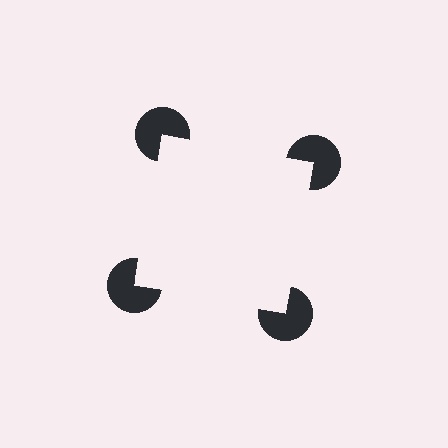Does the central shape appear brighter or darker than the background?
It typically appears slightly brighter than the background, even though no actual brightness change is drawn.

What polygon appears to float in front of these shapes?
An illusory square — its edges are inferred from the aligned wedge cuts in the pac-man discs, not physically drawn.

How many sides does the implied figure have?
4 sides.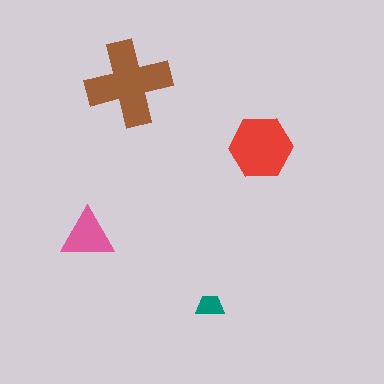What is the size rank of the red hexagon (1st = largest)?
2nd.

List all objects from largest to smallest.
The brown cross, the red hexagon, the pink triangle, the teal trapezoid.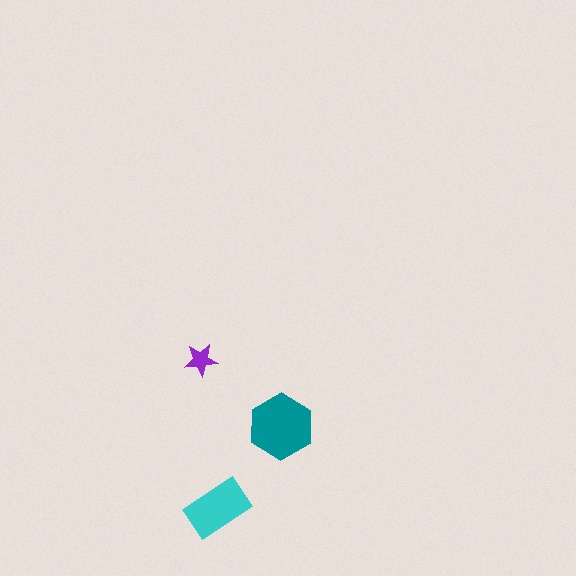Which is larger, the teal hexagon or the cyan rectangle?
The teal hexagon.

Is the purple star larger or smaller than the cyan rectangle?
Smaller.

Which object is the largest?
The teal hexagon.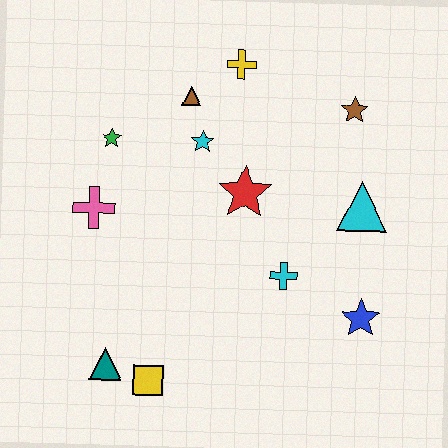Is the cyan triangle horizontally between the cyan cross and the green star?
No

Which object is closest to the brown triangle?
The cyan star is closest to the brown triangle.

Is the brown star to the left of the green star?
No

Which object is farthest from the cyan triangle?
The teal triangle is farthest from the cyan triangle.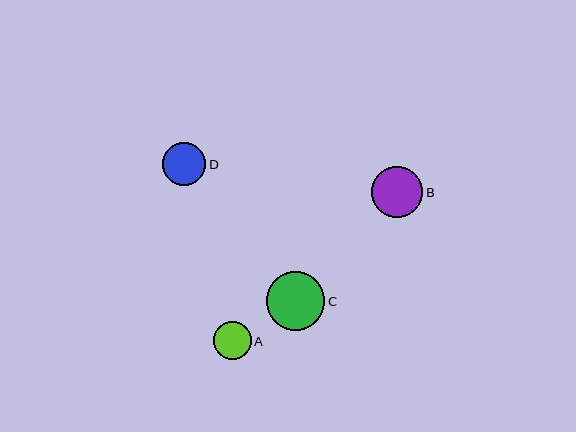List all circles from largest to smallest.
From largest to smallest: C, B, D, A.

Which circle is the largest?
Circle C is the largest with a size of approximately 59 pixels.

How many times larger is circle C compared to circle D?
Circle C is approximately 1.4 times the size of circle D.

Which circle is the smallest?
Circle A is the smallest with a size of approximately 38 pixels.